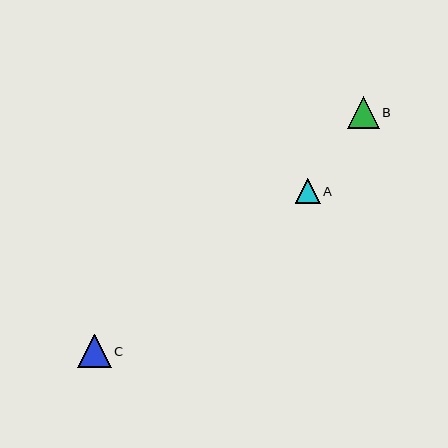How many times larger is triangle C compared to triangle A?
Triangle C is approximately 1.3 times the size of triangle A.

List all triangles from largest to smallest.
From largest to smallest: C, B, A.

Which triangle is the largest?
Triangle C is the largest with a size of approximately 33 pixels.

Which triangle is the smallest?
Triangle A is the smallest with a size of approximately 25 pixels.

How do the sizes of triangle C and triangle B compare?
Triangle C and triangle B are approximately the same size.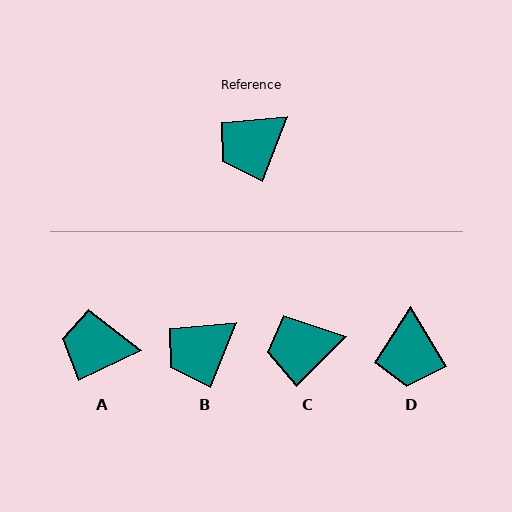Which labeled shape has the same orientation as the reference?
B.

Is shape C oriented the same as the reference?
No, it is off by about 24 degrees.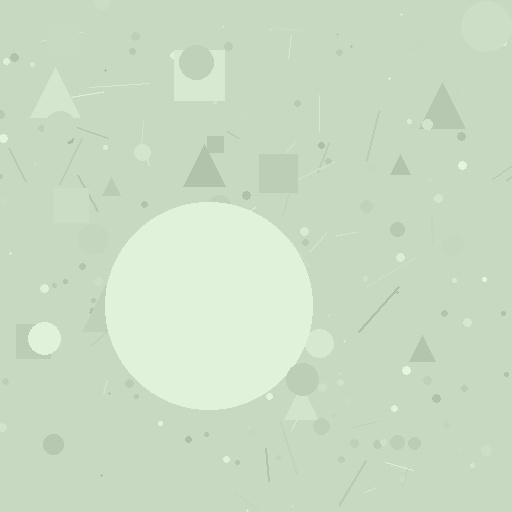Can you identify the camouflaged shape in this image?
The camouflaged shape is a circle.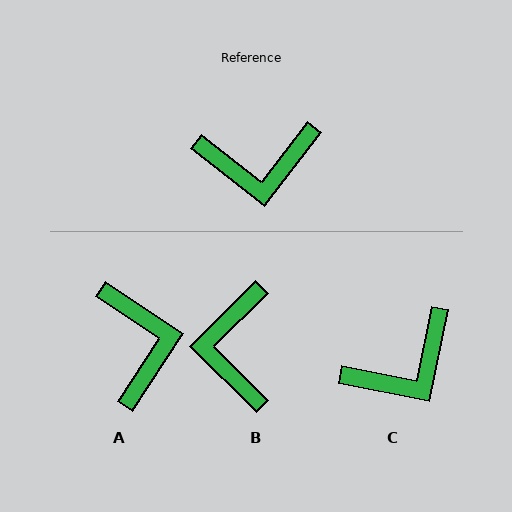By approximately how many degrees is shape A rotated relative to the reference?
Approximately 95 degrees counter-clockwise.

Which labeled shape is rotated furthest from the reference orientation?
B, about 97 degrees away.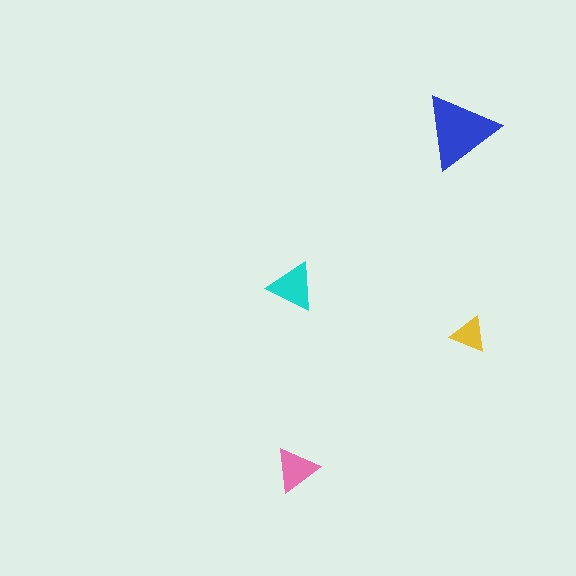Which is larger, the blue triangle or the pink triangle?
The blue one.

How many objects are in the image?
There are 4 objects in the image.